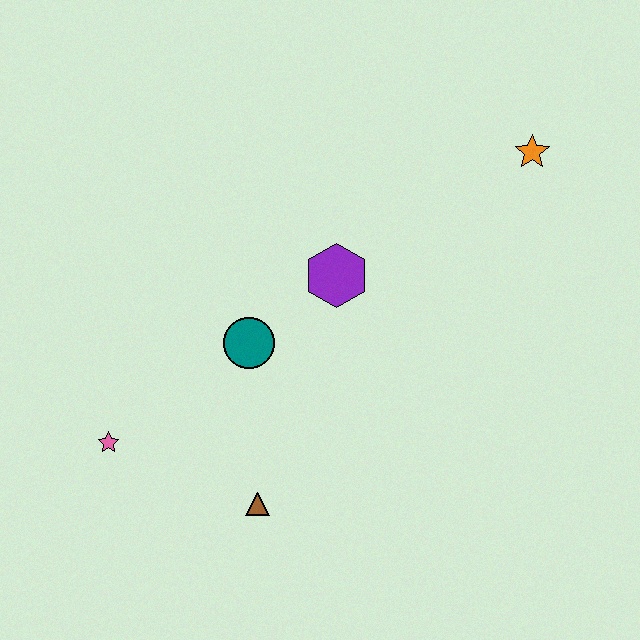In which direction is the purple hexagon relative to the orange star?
The purple hexagon is to the left of the orange star.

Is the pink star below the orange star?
Yes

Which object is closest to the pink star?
The brown triangle is closest to the pink star.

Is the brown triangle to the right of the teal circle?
Yes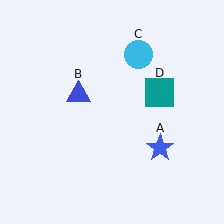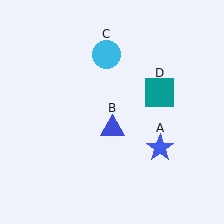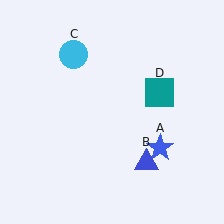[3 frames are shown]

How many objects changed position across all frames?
2 objects changed position: blue triangle (object B), cyan circle (object C).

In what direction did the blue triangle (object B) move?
The blue triangle (object B) moved down and to the right.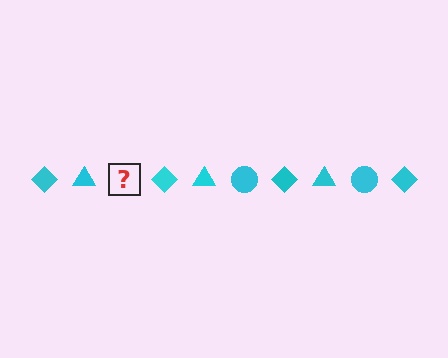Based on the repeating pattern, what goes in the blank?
The blank should be a cyan circle.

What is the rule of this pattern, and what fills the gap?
The rule is that the pattern cycles through diamond, triangle, circle shapes in cyan. The gap should be filled with a cyan circle.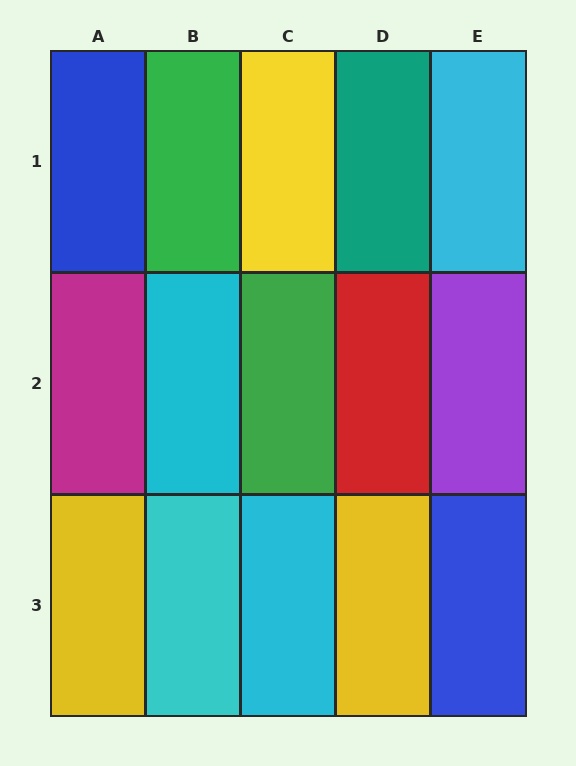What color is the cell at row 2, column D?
Red.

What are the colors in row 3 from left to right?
Yellow, cyan, cyan, yellow, blue.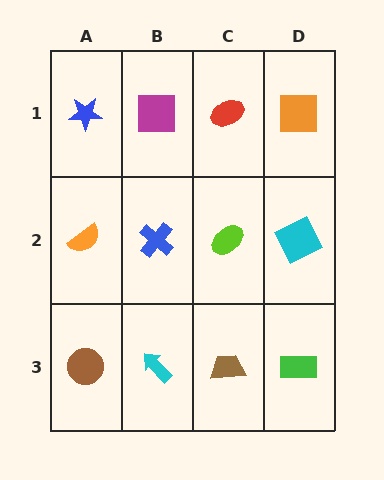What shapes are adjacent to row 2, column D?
An orange square (row 1, column D), a green rectangle (row 3, column D), a lime ellipse (row 2, column C).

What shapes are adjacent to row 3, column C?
A lime ellipse (row 2, column C), a cyan arrow (row 3, column B), a green rectangle (row 3, column D).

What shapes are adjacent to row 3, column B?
A blue cross (row 2, column B), a brown circle (row 3, column A), a brown trapezoid (row 3, column C).